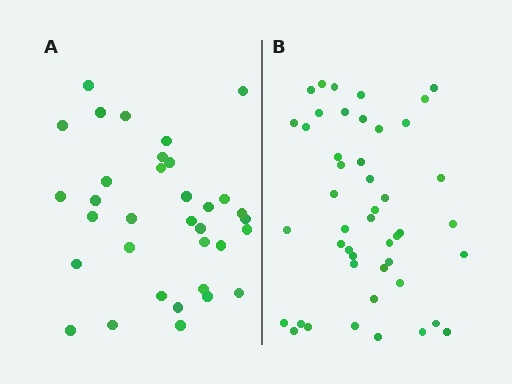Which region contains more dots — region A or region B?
Region B (the right region) has more dots.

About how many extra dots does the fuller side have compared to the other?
Region B has roughly 12 or so more dots than region A.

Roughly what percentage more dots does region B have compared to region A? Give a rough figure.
About 35% more.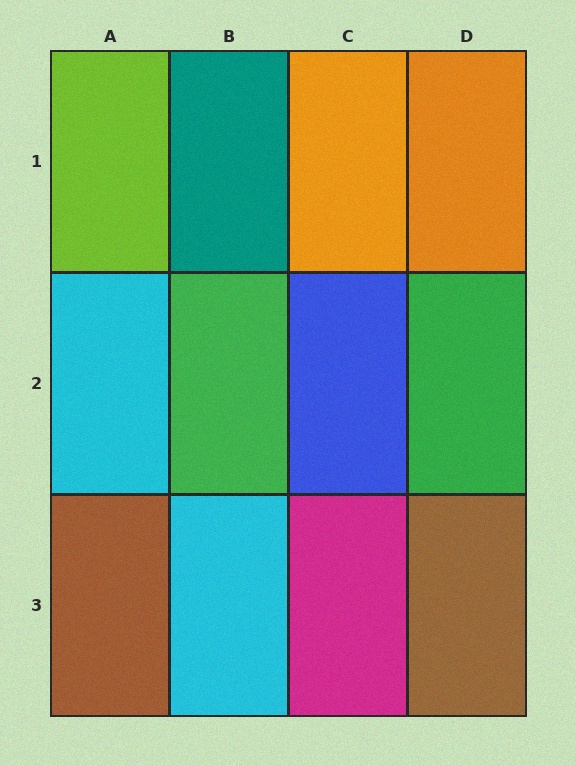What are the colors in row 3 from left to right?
Brown, cyan, magenta, brown.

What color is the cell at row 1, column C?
Orange.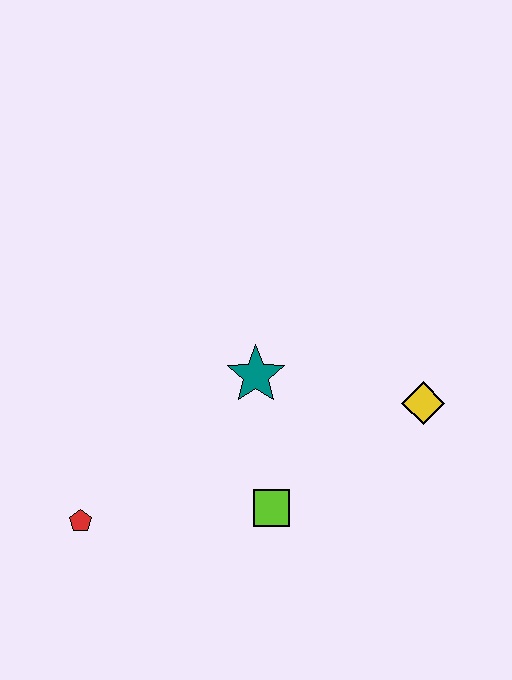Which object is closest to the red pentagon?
The lime square is closest to the red pentagon.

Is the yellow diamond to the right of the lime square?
Yes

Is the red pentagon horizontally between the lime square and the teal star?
No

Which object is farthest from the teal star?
The red pentagon is farthest from the teal star.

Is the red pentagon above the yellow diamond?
No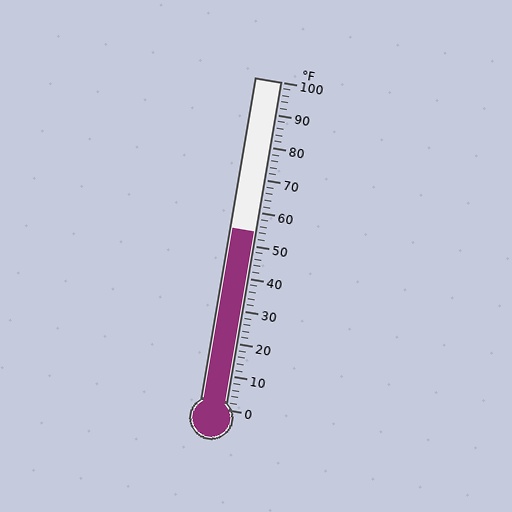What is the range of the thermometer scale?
The thermometer scale ranges from 0°F to 100°F.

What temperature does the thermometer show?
The thermometer shows approximately 54°F.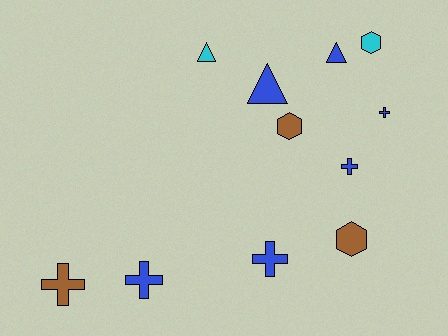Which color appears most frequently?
Blue, with 6 objects.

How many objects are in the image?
There are 11 objects.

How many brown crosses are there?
There is 1 brown cross.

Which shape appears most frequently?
Cross, with 5 objects.